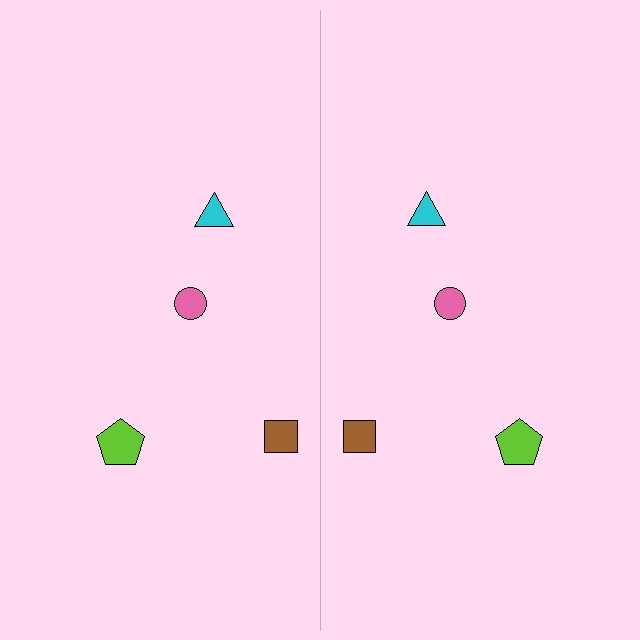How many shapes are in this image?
There are 8 shapes in this image.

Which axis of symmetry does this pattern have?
The pattern has a vertical axis of symmetry running through the center of the image.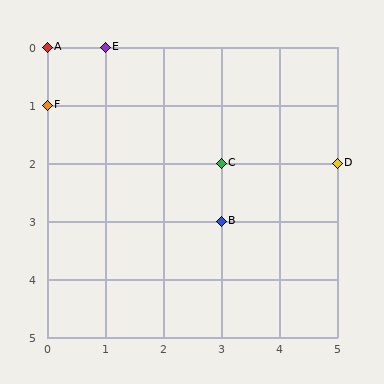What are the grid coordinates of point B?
Point B is at grid coordinates (3, 3).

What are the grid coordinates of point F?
Point F is at grid coordinates (0, 1).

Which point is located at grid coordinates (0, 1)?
Point F is at (0, 1).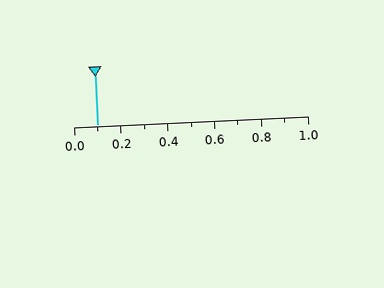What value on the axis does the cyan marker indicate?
The marker indicates approximately 0.1.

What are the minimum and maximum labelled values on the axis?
The axis runs from 0.0 to 1.0.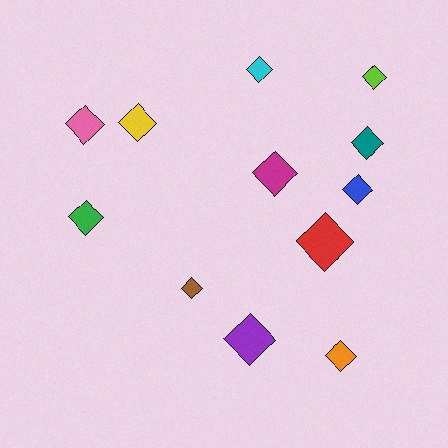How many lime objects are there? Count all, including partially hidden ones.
There is 1 lime object.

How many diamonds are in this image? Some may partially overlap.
There are 12 diamonds.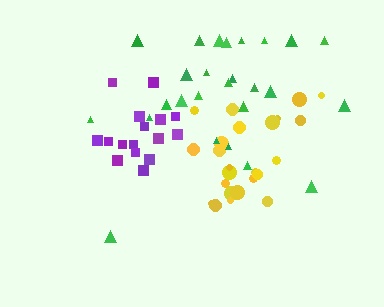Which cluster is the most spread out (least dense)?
Green.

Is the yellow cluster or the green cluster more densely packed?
Yellow.